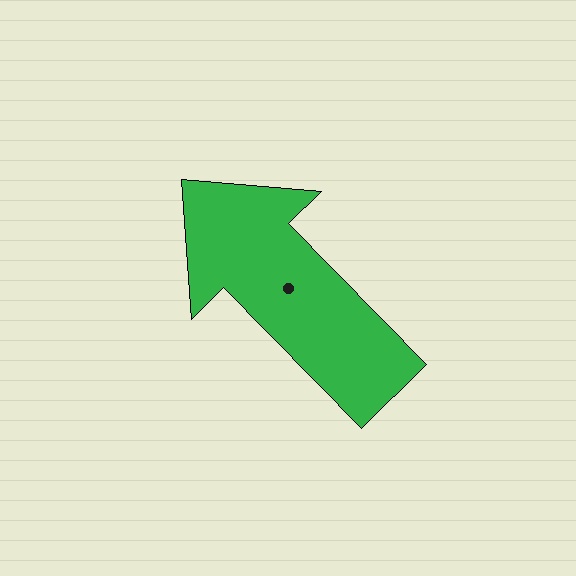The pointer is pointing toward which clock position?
Roughly 11 o'clock.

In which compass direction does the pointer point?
Northwest.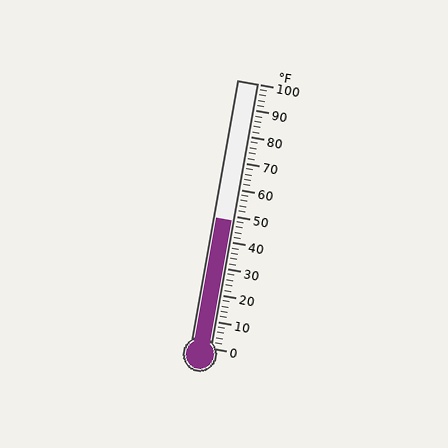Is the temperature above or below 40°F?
The temperature is above 40°F.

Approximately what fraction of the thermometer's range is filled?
The thermometer is filled to approximately 50% of its range.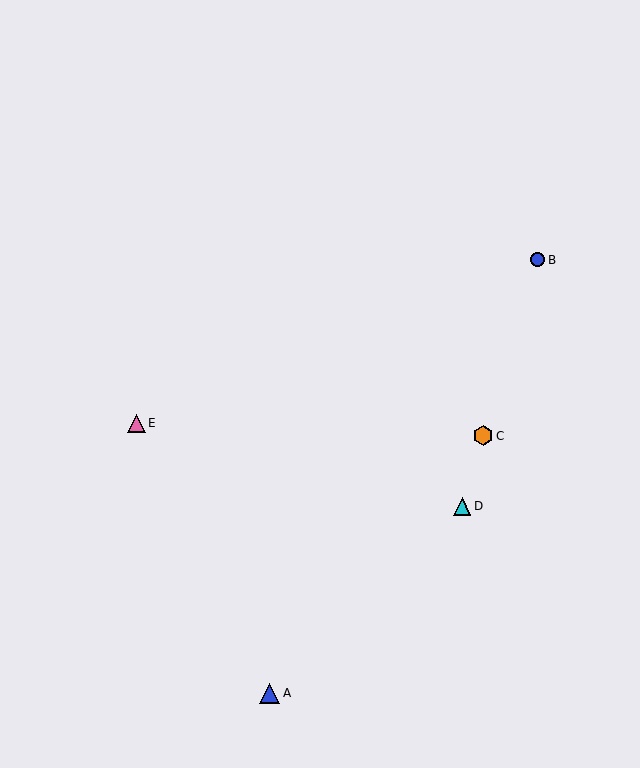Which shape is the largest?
The orange hexagon (labeled C) is the largest.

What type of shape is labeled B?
Shape B is a blue circle.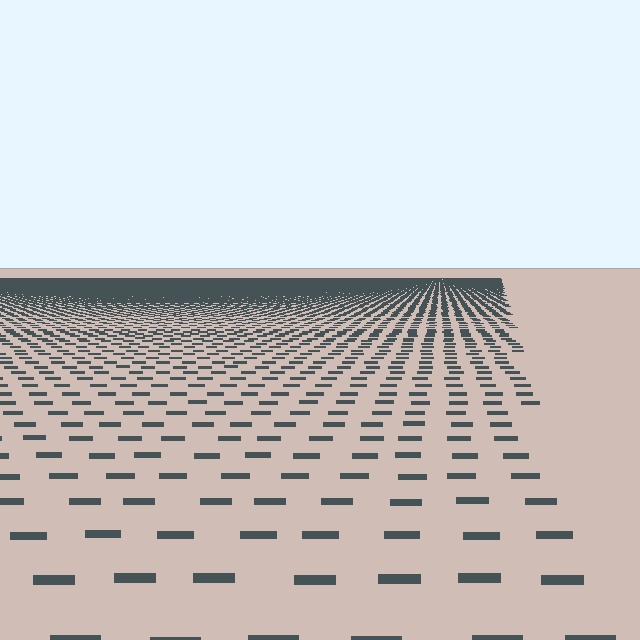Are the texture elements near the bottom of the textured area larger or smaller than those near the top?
Larger. Near the bottom, elements are closer to the viewer and appear at a bigger on-screen size.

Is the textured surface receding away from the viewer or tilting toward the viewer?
The surface is receding away from the viewer. Texture elements get smaller and denser toward the top.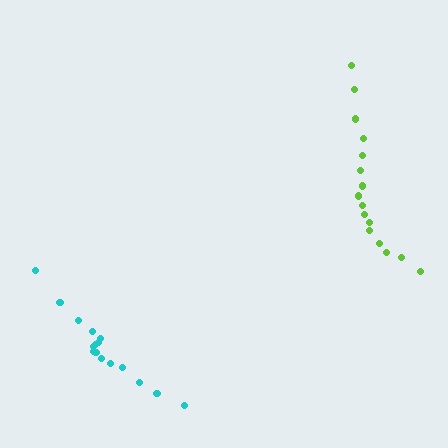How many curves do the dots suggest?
There are 2 distinct paths.